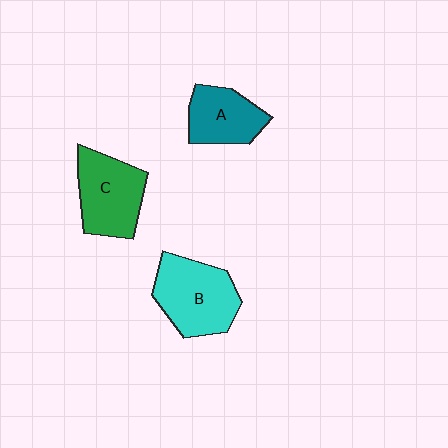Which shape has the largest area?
Shape B (cyan).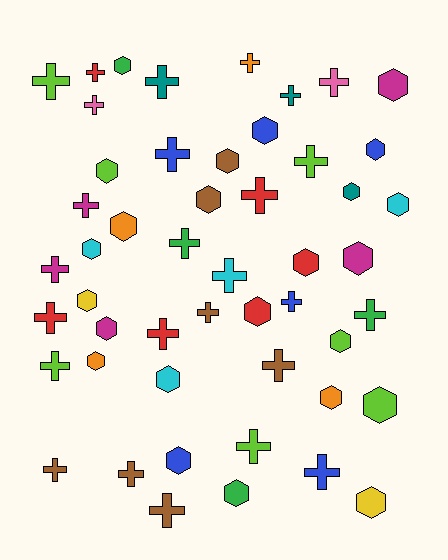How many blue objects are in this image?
There are 6 blue objects.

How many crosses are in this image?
There are 26 crosses.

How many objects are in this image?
There are 50 objects.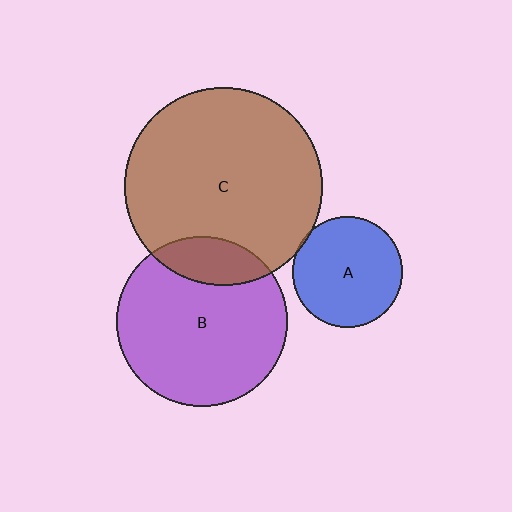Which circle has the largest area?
Circle C (brown).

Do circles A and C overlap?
Yes.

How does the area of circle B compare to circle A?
Approximately 2.4 times.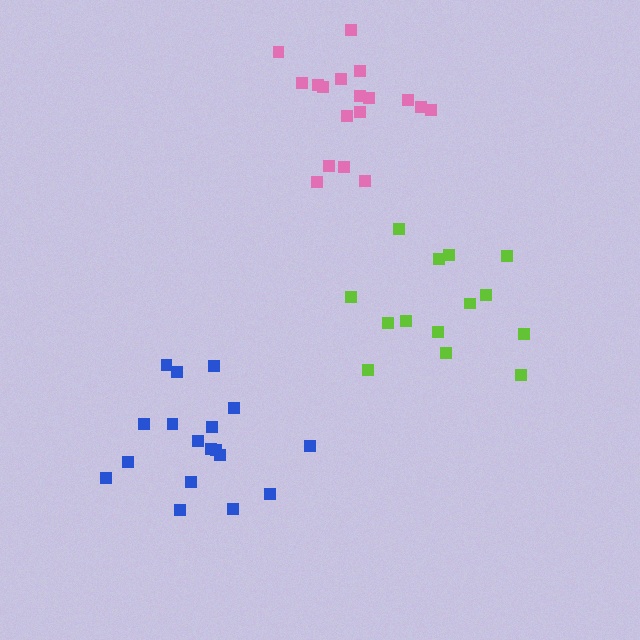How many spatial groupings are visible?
There are 3 spatial groupings.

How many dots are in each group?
Group 1: 18 dots, Group 2: 18 dots, Group 3: 14 dots (50 total).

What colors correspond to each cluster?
The clusters are colored: blue, pink, lime.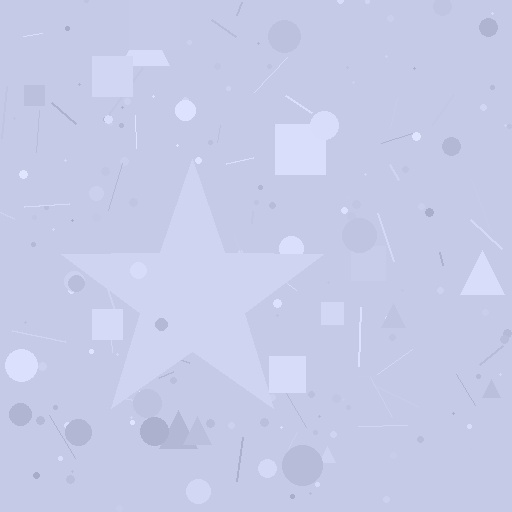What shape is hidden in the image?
A star is hidden in the image.